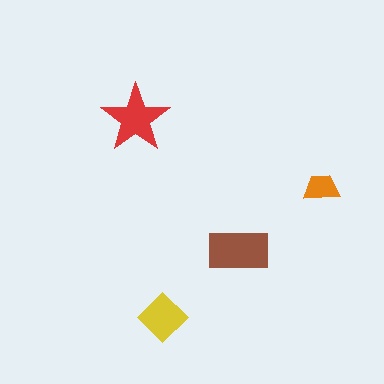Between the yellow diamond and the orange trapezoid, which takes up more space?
The yellow diamond.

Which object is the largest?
The brown rectangle.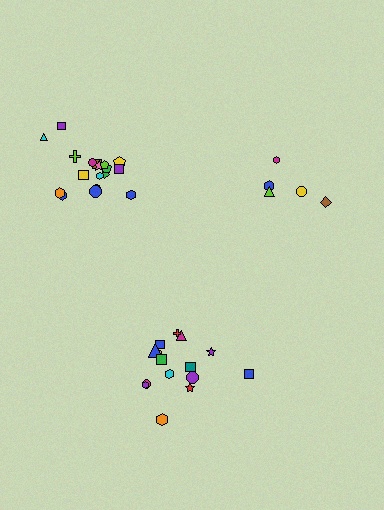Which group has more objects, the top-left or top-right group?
The top-left group.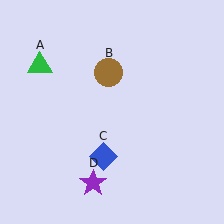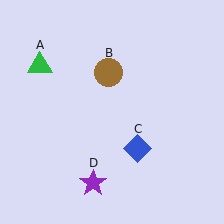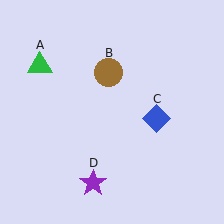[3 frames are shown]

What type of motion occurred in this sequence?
The blue diamond (object C) rotated counterclockwise around the center of the scene.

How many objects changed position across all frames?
1 object changed position: blue diamond (object C).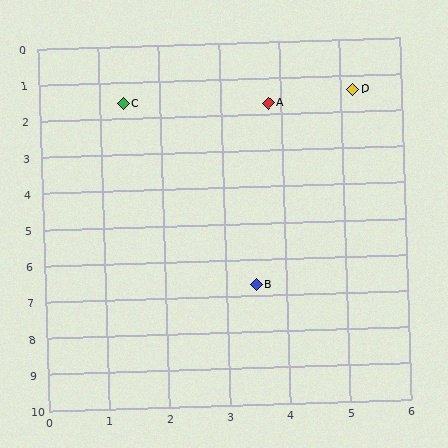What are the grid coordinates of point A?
Point A is at approximately (3.8, 1.7).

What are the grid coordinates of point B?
Point B is at approximately (3.5, 6.7).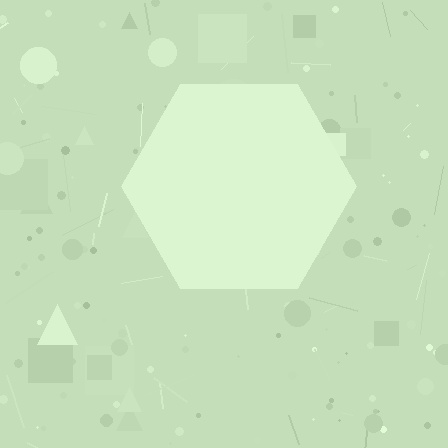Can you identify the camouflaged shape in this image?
The camouflaged shape is a hexagon.